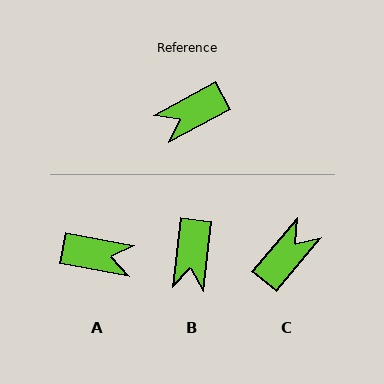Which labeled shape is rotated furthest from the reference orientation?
C, about 158 degrees away.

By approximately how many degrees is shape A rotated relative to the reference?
Approximately 142 degrees counter-clockwise.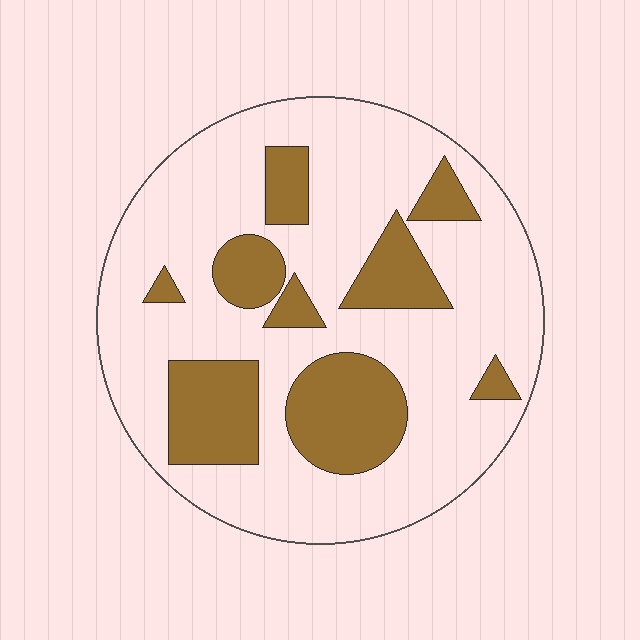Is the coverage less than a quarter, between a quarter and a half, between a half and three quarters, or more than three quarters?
Between a quarter and a half.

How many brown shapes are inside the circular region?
9.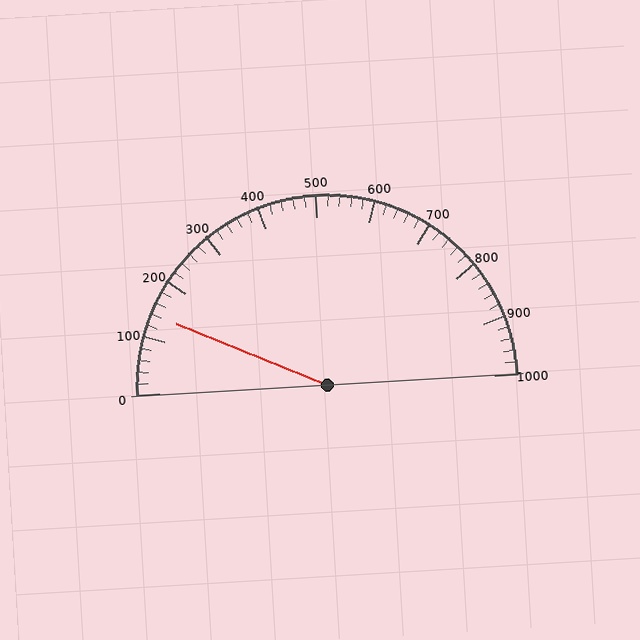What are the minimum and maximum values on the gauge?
The gauge ranges from 0 to 1000.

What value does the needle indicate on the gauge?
The needle indicates approximately 140.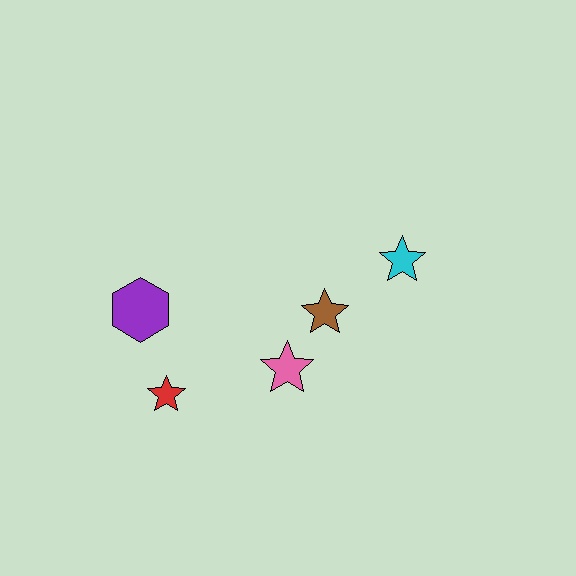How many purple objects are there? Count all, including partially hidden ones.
There is 1 purple object.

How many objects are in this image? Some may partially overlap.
There are 5 objects.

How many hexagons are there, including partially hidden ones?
There is 1 hexagon.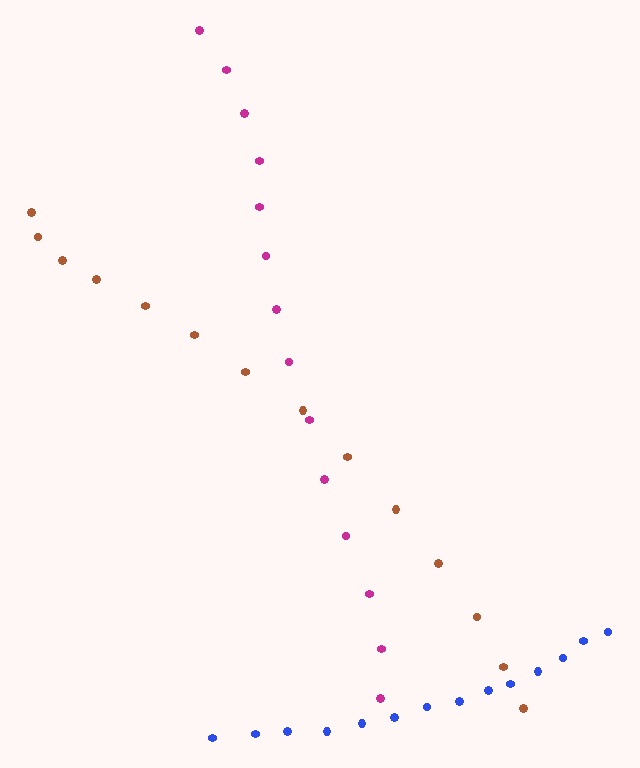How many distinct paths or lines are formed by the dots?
There are 3 distinct paths.